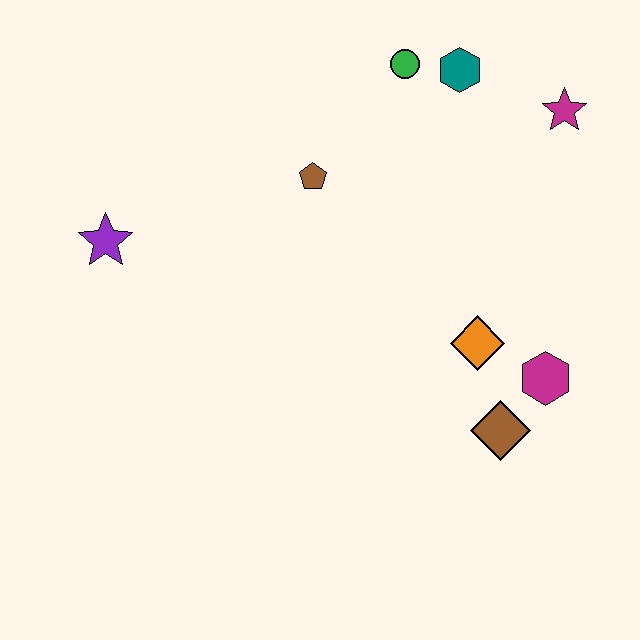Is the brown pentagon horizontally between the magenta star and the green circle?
No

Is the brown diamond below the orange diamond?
Yes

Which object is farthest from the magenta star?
The purple star is farthest from the magenta star.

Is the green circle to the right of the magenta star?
No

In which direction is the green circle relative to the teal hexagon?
The green circle is to the left of the teal hexagon.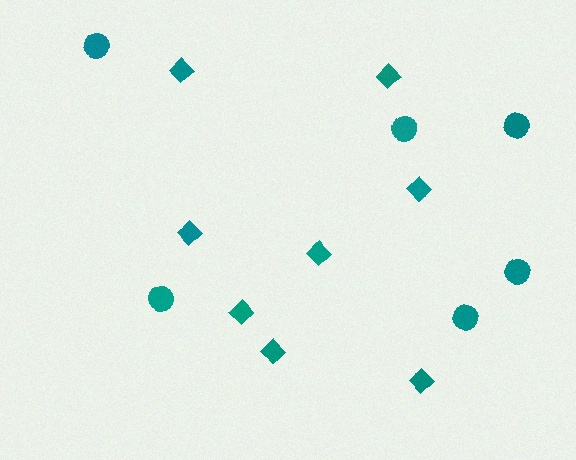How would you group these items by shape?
There are 2 groups: one group of circles (6) and one group of diamonds (8).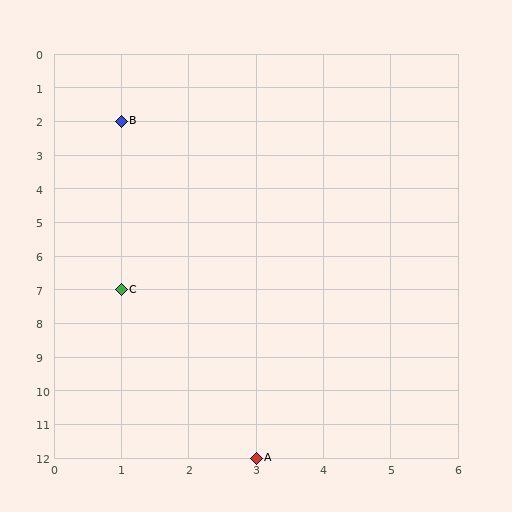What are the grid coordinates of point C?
Point C is at grid coordinates (1, 7).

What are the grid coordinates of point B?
Point B is at grid coordinates (1, 2).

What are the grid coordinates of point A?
Point A is at grid coordinates (3, 12).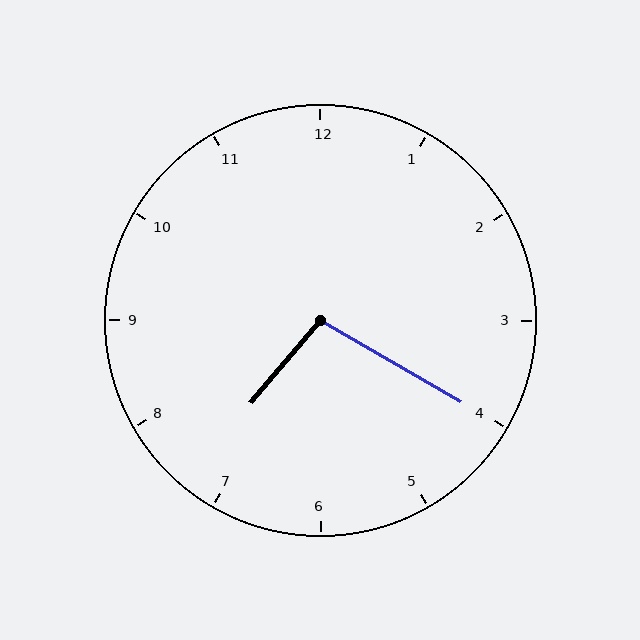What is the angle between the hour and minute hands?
Approximately 100 degrees.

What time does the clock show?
7:20.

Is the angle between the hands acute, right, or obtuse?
It is obtuse.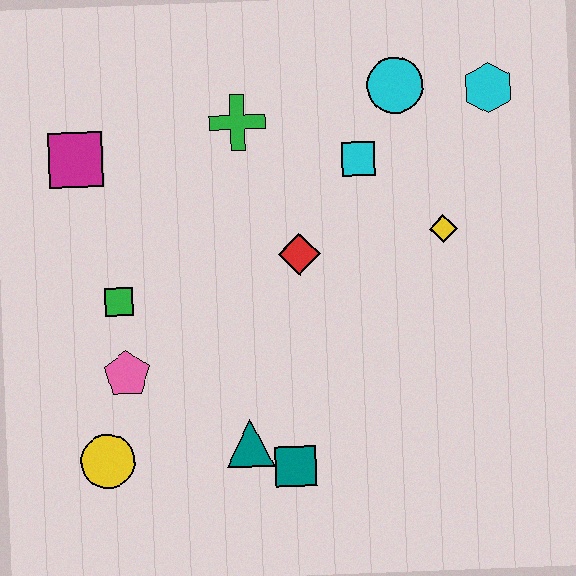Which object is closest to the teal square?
The teal triangle is closest to the teal square.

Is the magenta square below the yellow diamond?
No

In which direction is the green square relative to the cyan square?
The green square is to the left of the cyan square.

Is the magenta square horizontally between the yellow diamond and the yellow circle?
No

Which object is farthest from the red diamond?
The yellow circle is farthest from the red diamond.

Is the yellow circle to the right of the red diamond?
No